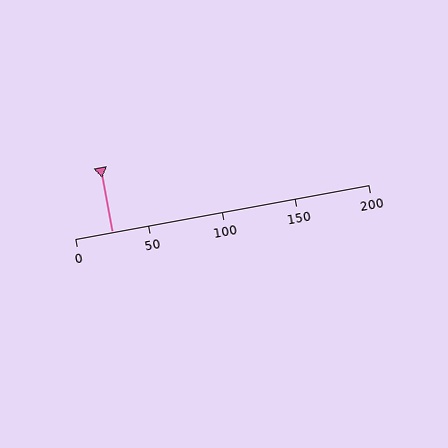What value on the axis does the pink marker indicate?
The marker indicates approximately 25.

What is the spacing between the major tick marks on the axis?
The major ticks are spaced 50 apart.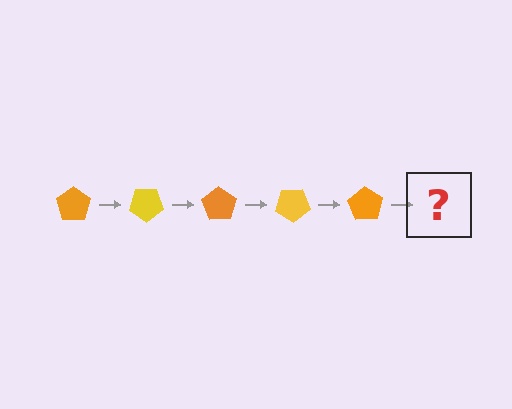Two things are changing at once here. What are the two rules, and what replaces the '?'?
The two rules are that it rotates 35 degrees each step and the color cycles through orange and yellow. The '?' should be a yellow pentagon, rotated 175 degrees from the start.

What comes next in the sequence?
The next element should be a yellow pentagon, rotated 175 degrees from the start.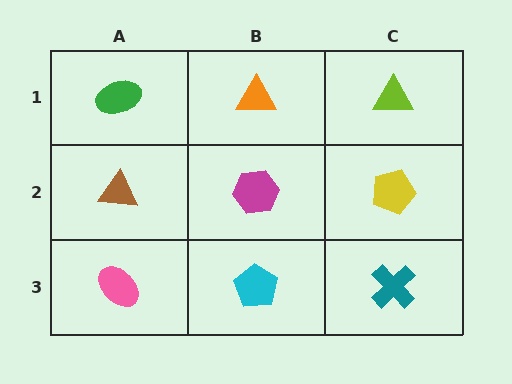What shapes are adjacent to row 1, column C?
A yellow pentagon (row 2, column C), an orange triangle (row 1, column B).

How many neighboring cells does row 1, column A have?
2.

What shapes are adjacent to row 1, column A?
A brown triangle (row 2, column A), an orange triangle (row 1, column B).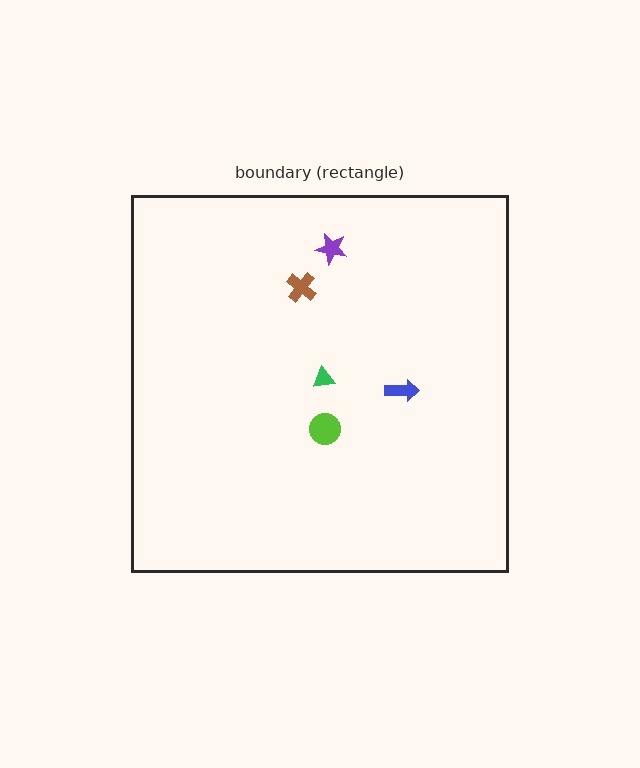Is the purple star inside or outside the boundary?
Inside.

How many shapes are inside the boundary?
5 inside, 0 outside.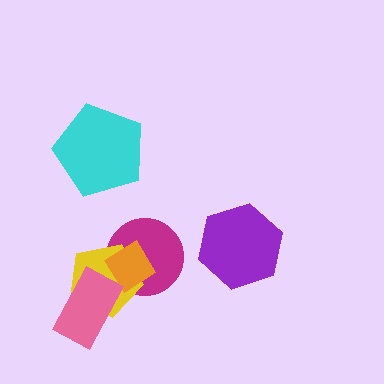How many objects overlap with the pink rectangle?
1 object overlaps with the pink rectangle.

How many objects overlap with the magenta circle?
2 objects overlap with the magenta circle.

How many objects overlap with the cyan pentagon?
0 objects overlap with the cyan pentagon.